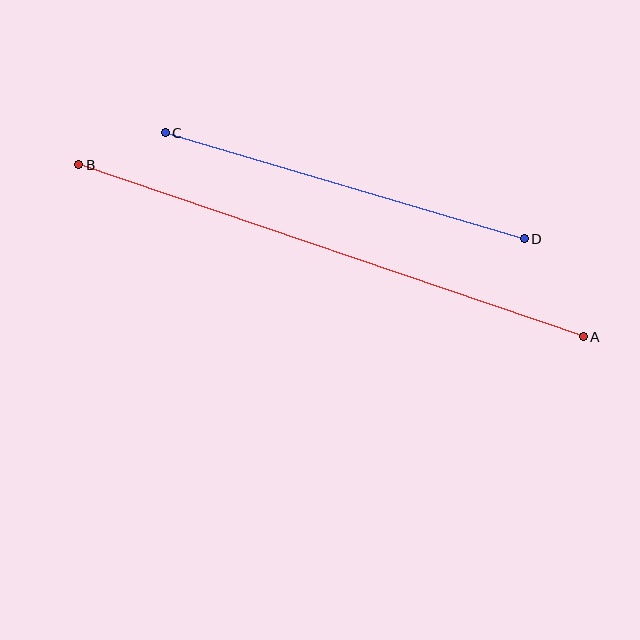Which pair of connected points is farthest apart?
Points A and B are farthest apart.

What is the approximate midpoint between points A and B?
The midpoint is at approximately (331, 251) pixels.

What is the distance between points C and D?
The distance is approximately 374 pixels.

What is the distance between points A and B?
The distance is approximately 533 pixels.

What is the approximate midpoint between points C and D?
The midpoint is at approximately (345, 186) pixels.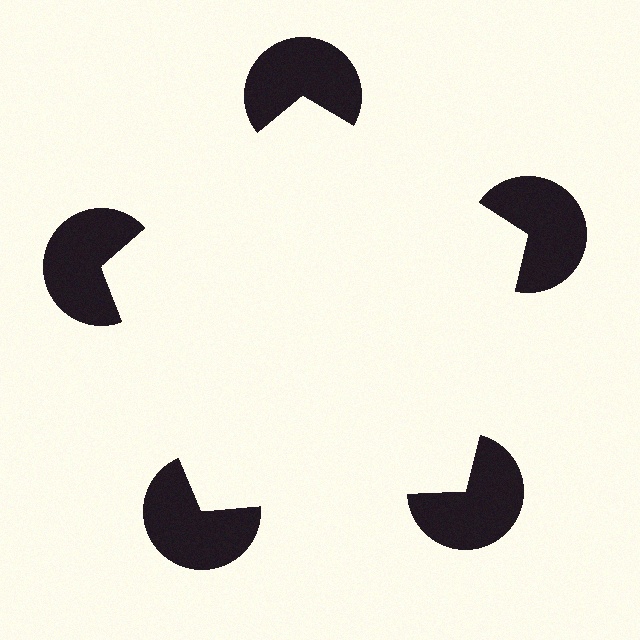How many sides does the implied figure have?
5 sides.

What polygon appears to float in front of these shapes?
An illusory pentagon — its edges are inferred from the aligned wedge cuts in the pac-man discs, not physically drawn.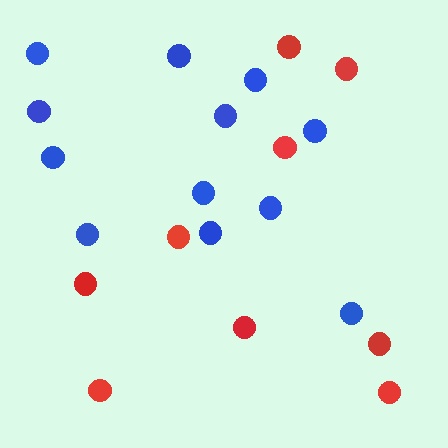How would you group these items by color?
There are 2 groups: one group of red circles (9) and one group of blue circles (12).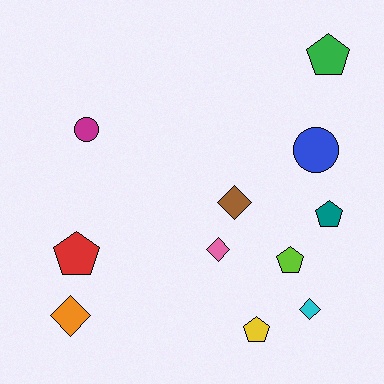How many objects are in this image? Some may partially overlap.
There are 11 objects.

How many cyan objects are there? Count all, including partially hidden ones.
There is 1 cyan object.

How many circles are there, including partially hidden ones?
There are 2 circles.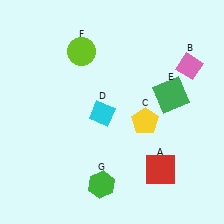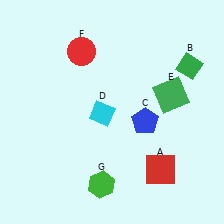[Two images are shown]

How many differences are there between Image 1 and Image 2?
There are 3 differences between the two images.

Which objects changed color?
B changed from pink to green. C changed from yellow to blue. F changed from lime to red.